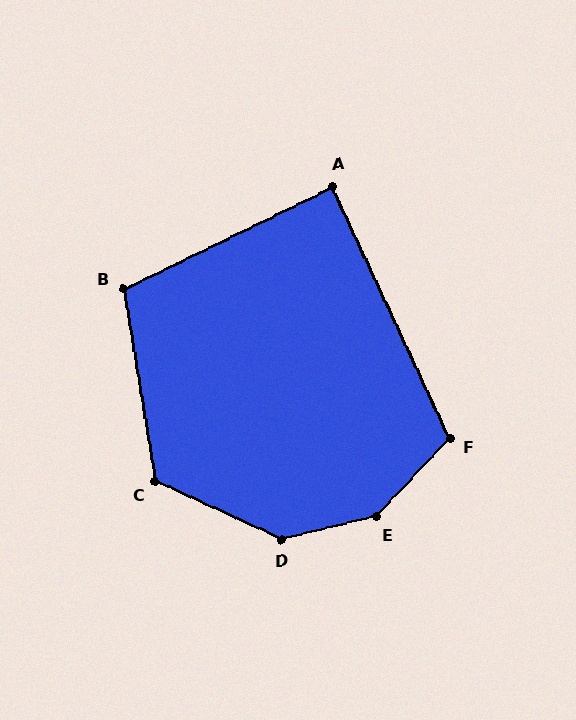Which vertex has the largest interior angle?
E, at approximately 147 degrees.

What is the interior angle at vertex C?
Approximately 124 degrees (obtuse).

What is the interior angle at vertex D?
Approximately 141 degrees (obtuse).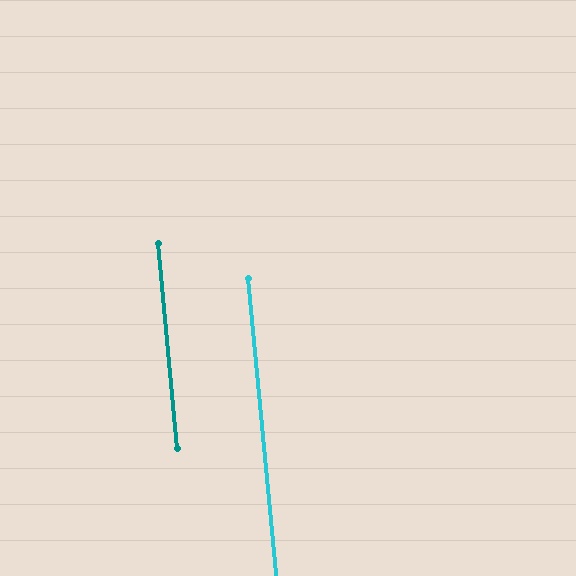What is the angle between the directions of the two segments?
Approximately 0 degrees.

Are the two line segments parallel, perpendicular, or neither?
Parallel — their directions differ by only 0.2°.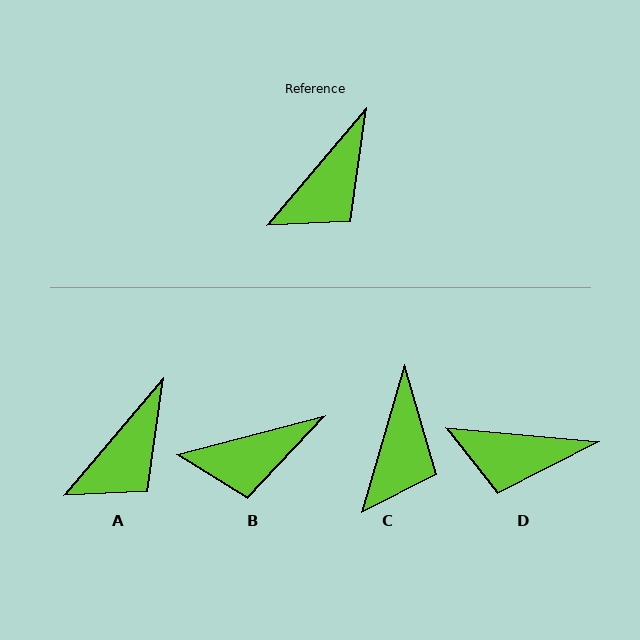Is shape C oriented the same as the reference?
No, it is off by about 24 degrees.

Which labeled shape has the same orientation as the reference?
A.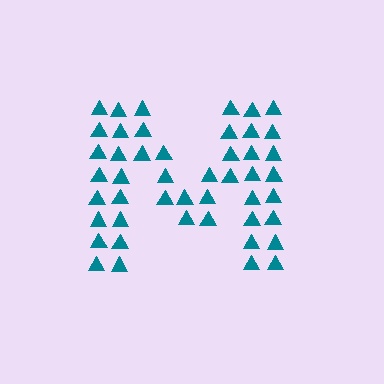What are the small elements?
The small elements are triangles.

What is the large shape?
The large shape is the letter M.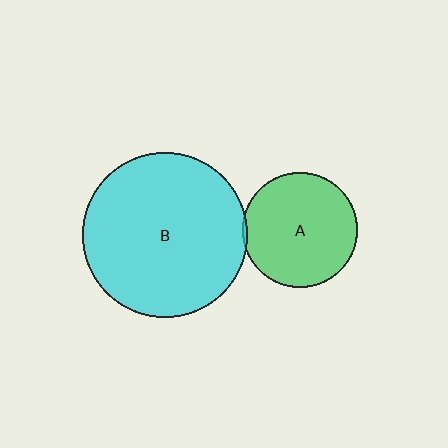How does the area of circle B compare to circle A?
Approximately 2.1 times.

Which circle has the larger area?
Circle B (cyan).